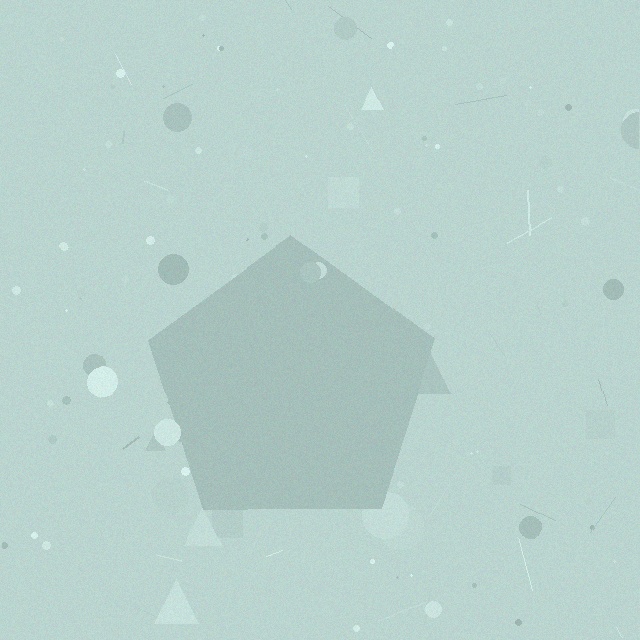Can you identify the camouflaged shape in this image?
The camouflaged shape is a pentagon.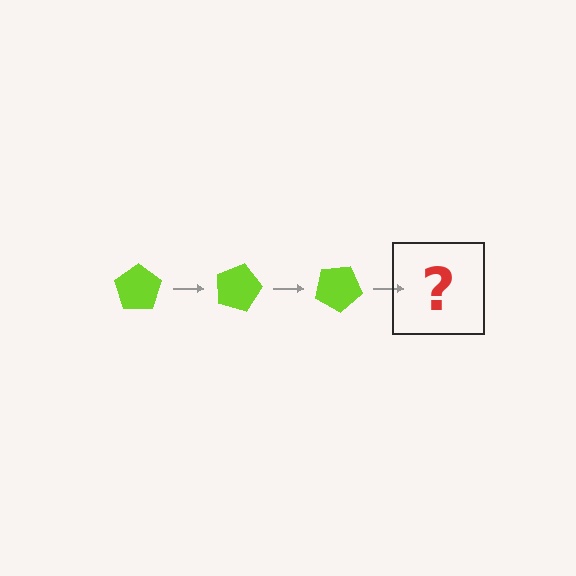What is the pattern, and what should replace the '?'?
The pattern is that the pentagon rotates 15 degrees each step. The '?' should be a lime pentagon rotated 45 degrees.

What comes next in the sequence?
The next element should be a lime pentagon rotated 45 degrees.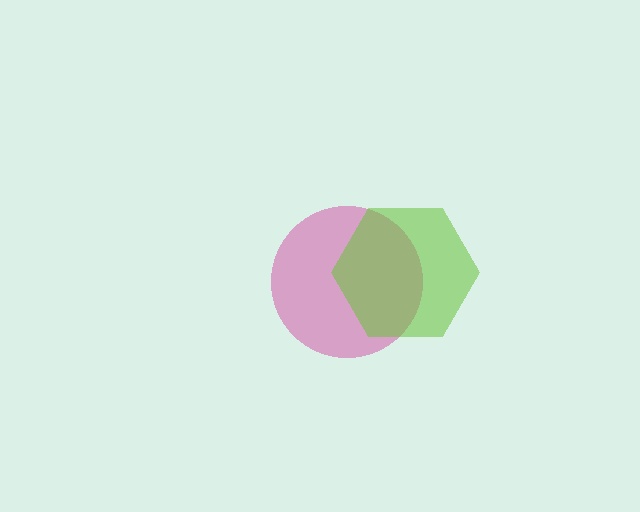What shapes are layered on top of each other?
The layered shapes are: a magenta circle, a lime hexagon.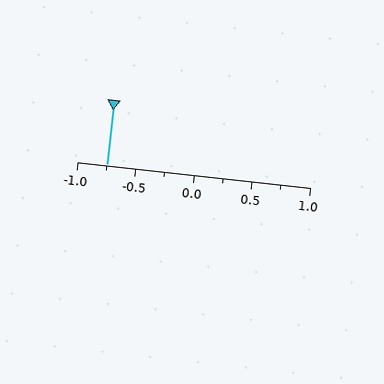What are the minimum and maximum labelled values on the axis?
The axis runs from -1.0 to 1.0.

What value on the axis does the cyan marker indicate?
The marker indicates approximately -0.75.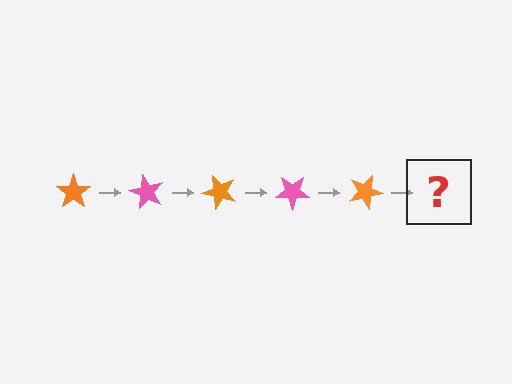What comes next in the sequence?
The next element should be a pink star, rotated 300 degrees from the start.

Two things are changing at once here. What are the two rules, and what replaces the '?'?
The two rules are that it rotates 60 degrees each step and the color cycles through orange and pink. The '?' should be a pink star, rotated 300 degrees from the start.